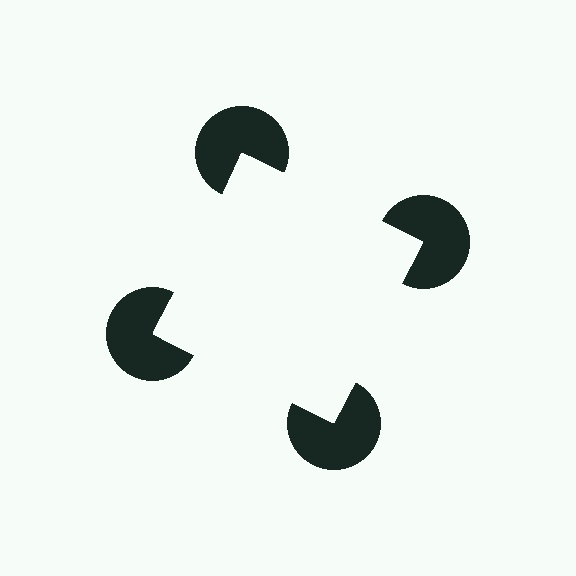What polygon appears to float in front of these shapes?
An illusory square — its edges are inferred from the aligned wedge cuts in the pac-man discs, not physically drawn.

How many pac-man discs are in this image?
There are 4 — one at each vertex of the illusory square.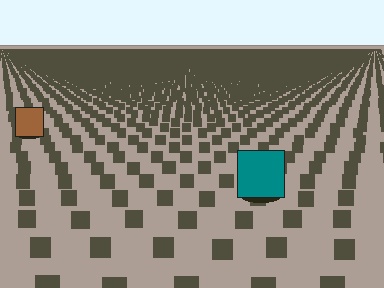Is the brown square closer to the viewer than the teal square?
No. The teal square is closer — you can tell from the texture gradient: the ground texture is coarser near it.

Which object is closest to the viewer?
The teal square is closest. The texture marks near it are larger and more spread out.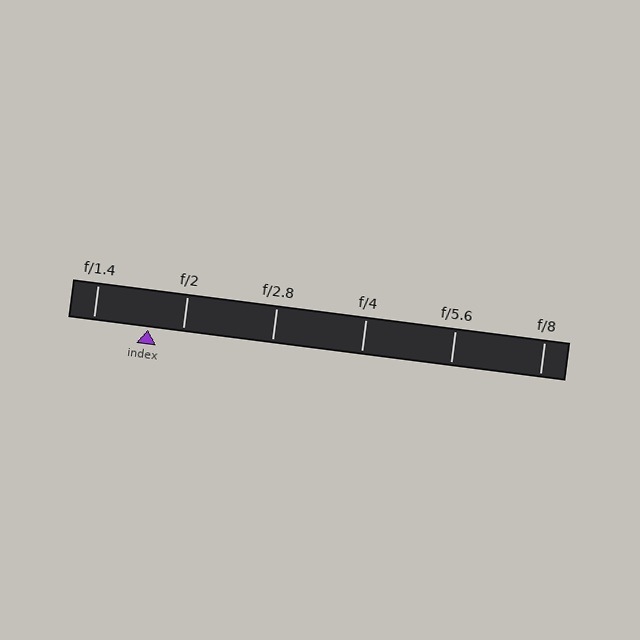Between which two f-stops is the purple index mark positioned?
The index mark is between f/1.4 and f/2.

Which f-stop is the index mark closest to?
The index mark is closest to f/2.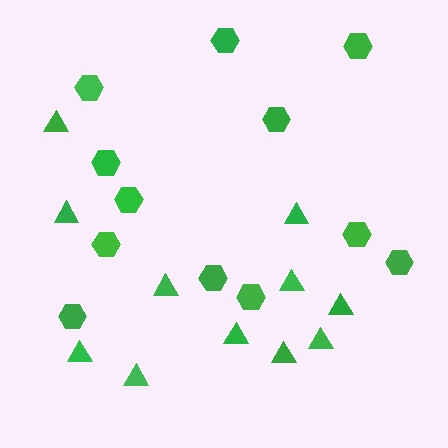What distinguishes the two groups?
There are 2 groups: one group of triangles (11) and one group of hexagons (12).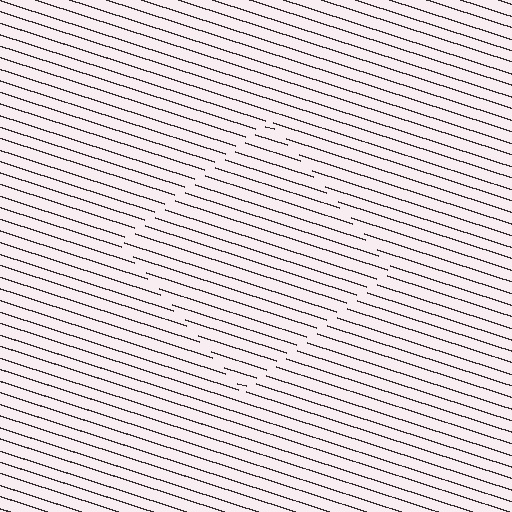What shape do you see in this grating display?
An illusory square. The interior of the shape contains the same grating, shifted by half a period — the contour is defined by the phase discontinuity where line-ends from the inner and outer gratings abut.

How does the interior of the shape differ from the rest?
The interior of the shape contains the same grating, shifted by half a period — the contour is defined by the phase discontinuity where line-ends from the inner and outer gratings abut.